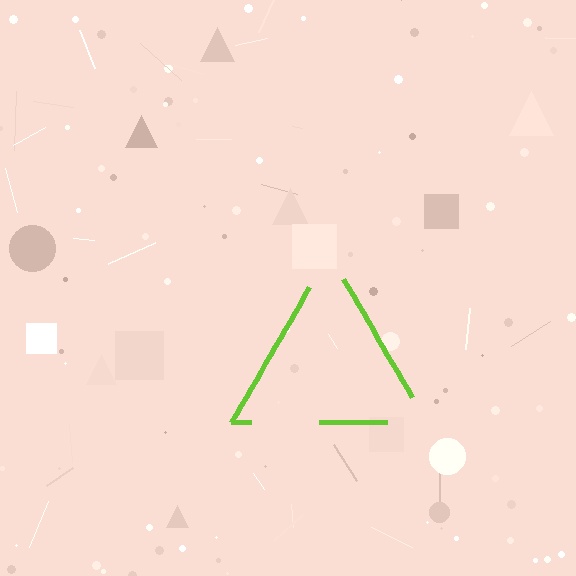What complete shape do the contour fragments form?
The contour fragments form a triangle.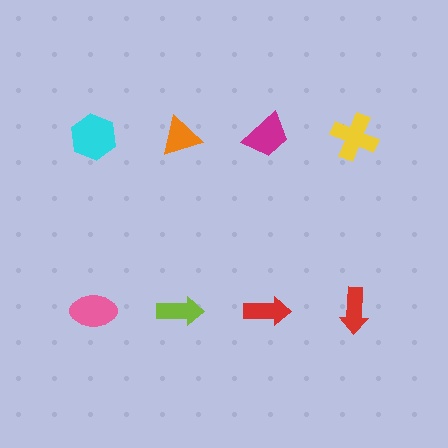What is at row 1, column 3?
A magenta trapezoid.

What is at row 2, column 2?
A lime arrow.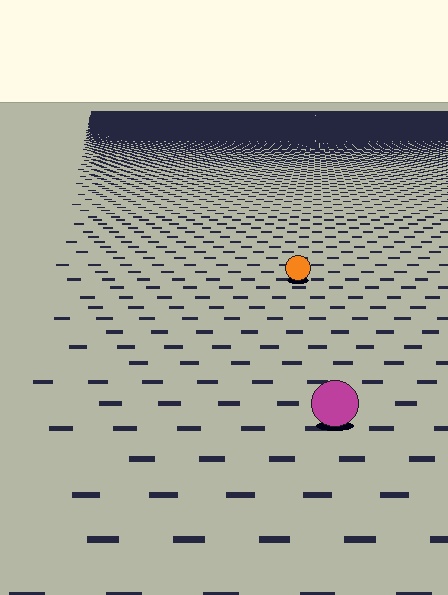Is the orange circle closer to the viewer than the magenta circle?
No. The magenta circle is closer — you can tell from the texture gradient: the ground texture is coarser near it.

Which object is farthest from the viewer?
The orange circle is farthest from the viewer. It appears smaller and the ground texture around it is denser.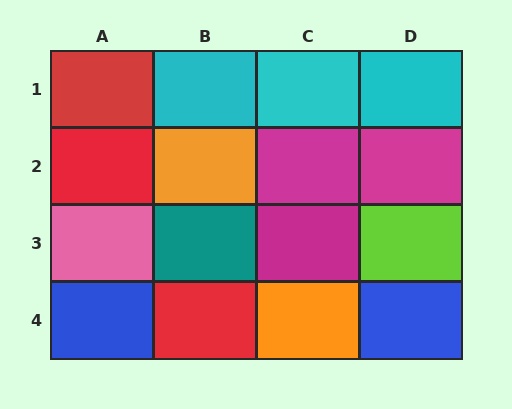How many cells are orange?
2 cells are orange.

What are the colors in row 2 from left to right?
Red, orange, magenta, magenta.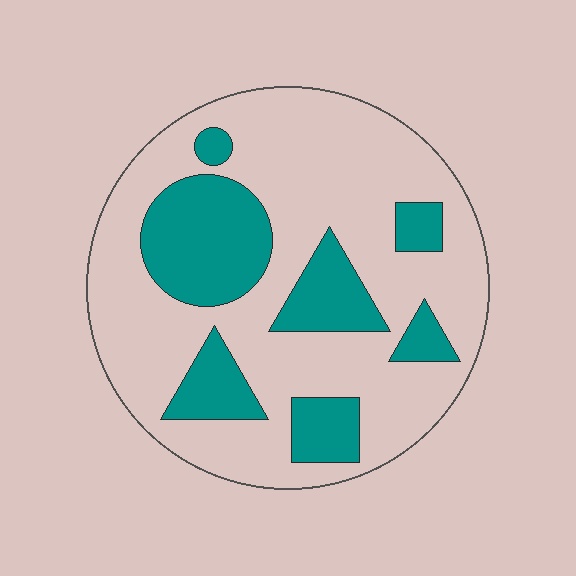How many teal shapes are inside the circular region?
7.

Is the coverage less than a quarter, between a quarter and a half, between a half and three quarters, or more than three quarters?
Between a quarter and a half.